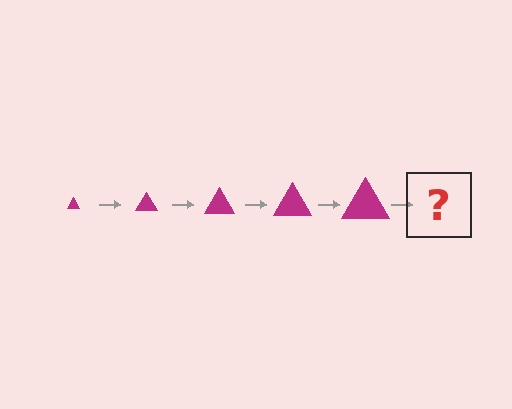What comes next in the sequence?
The next element should be a magenta triangle, larger than the previous one.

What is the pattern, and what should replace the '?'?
The pattern is that the triangle gets progressively larger each step. The '?' should be a magenta triangle, larger than the previous one.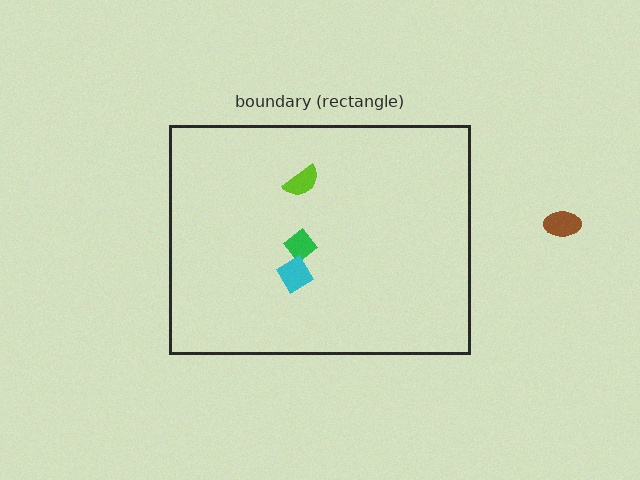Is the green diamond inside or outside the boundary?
Inside.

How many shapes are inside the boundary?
3 inside, 1 outside.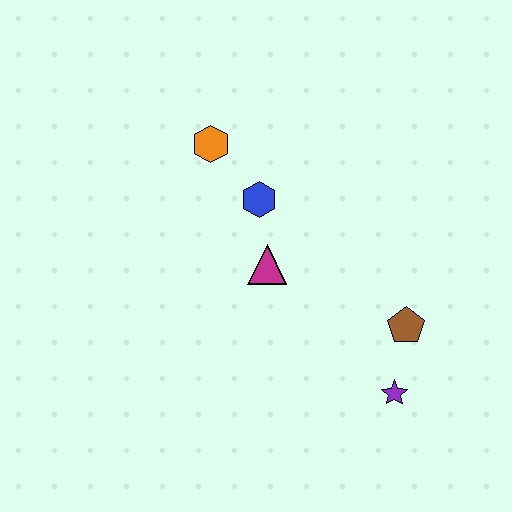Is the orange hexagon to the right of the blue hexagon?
No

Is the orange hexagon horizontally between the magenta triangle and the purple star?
No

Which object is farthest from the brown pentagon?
The orange hexagon is farthest from the brown pentagon.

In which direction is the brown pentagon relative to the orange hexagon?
The brown pentagon is to the right of the orange hexagon.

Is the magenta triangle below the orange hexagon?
Yes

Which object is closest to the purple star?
The brown pentagon is closest to the purple star.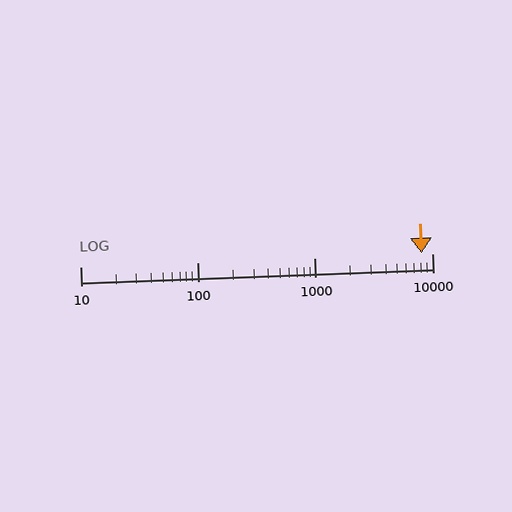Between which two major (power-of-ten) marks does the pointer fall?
The pointer is between 1000 and 10000.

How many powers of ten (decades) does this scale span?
The scale spans 3 decades, from 10 to 10000.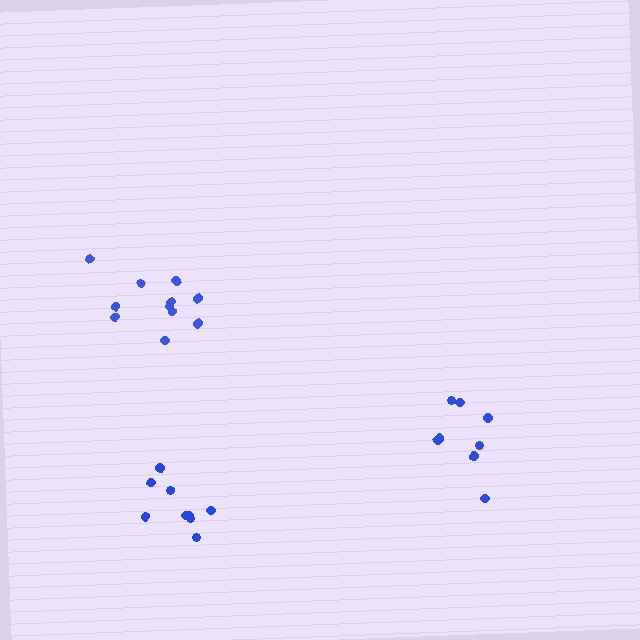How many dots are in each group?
Group 1: 9 dots, Group 2: 11 dots, Group 3: 8 dots (28 total).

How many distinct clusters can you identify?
There are 3 distinct clusters.